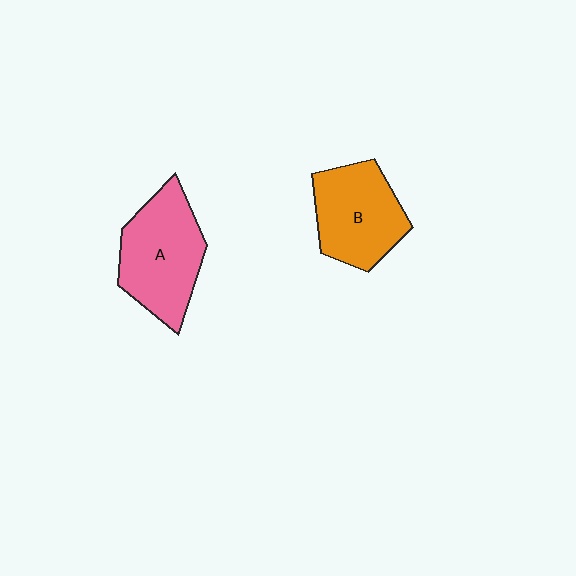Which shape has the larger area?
Shape A (pink).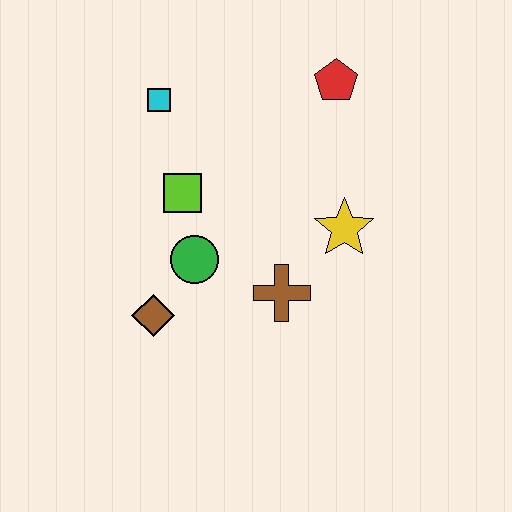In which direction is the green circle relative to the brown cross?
The green circle is to the left of the brown cross.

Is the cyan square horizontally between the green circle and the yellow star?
No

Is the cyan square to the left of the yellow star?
Yes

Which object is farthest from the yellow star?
The cyan square is farthest from the yellow star.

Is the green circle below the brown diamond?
No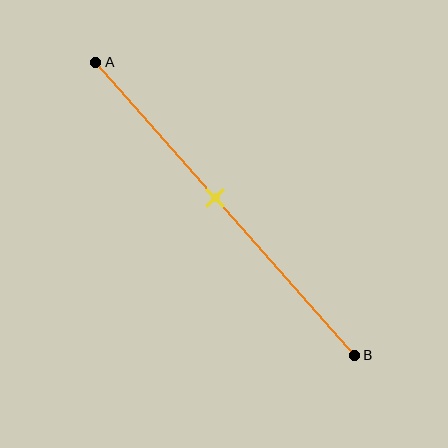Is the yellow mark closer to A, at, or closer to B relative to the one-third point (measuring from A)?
The yellow mark is closer to point B than the one-third point of segment AB.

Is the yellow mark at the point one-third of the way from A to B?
No, the mark is at about 45% from A, not at the 33% one-third point.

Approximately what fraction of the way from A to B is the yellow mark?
The yellow mark is approximately 45% of the way from A to B.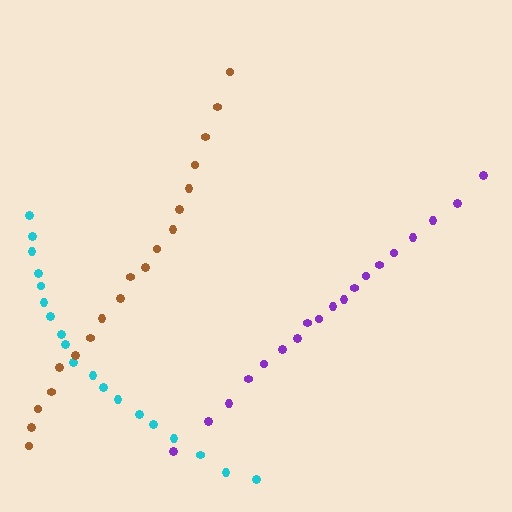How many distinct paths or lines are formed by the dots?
There are 3 distinct paths.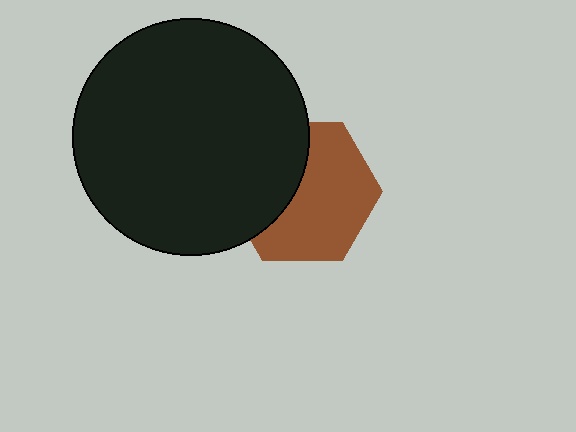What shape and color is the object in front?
The object in front is a black circle.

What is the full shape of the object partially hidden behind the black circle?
The partially hidden object is a brown hexagon.